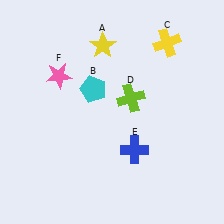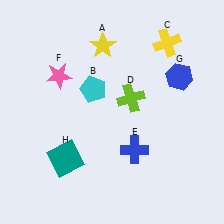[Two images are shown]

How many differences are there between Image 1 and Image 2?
There are 2 differences between the two images.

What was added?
A blue hexagon (G), a teal square (H) were added in Image 2.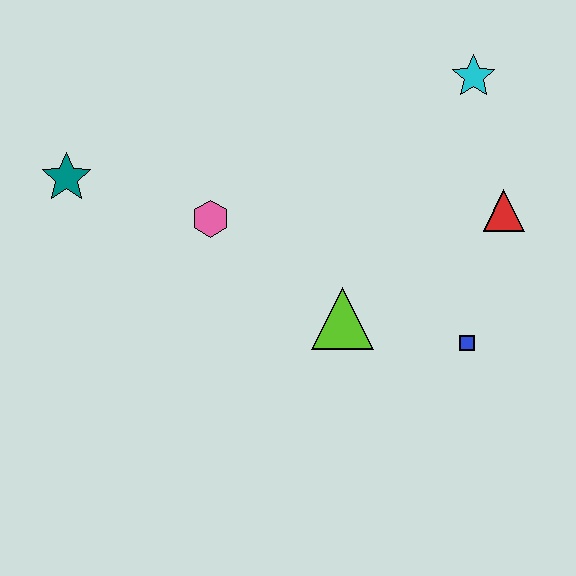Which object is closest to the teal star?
The pink hexagon is closest to the teal star.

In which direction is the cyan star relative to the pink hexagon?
The cyan star is to the right of the pink hexagon.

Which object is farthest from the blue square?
The teal star is farthest from the blue square.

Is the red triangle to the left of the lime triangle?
No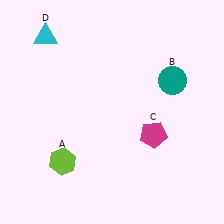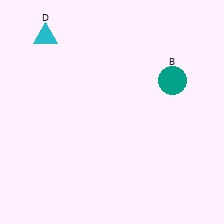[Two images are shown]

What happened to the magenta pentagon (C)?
The magenta pentagon (C) was removed in Image 2. It was in the bottom-right area of Image 1.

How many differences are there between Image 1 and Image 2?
There are 2 differences between the two images.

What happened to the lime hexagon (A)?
The lime hexagon (A) was removed in Image 2. It was in the bottom-left area of Image 1.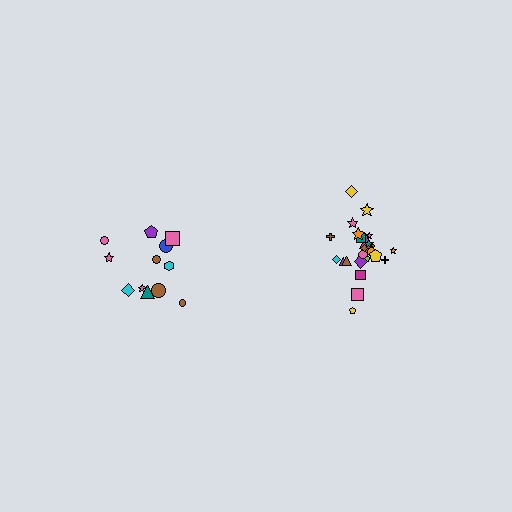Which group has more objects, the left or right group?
The right group.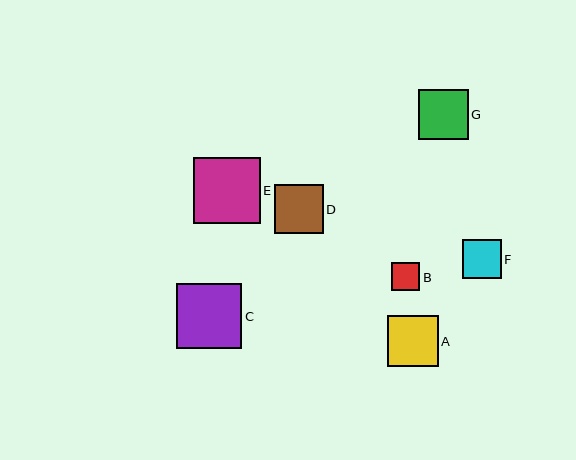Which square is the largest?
Square E is the largest with a size of approximately 66 pixels.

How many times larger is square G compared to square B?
Square G is approximately 1.8 times the size of square B.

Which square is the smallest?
Square B is the smallest with a size of approximately 28 pixels.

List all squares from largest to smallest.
From largest to smallest: E, C, A, G, D, F, B.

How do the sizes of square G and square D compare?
Square G and square D are approximately the same size.